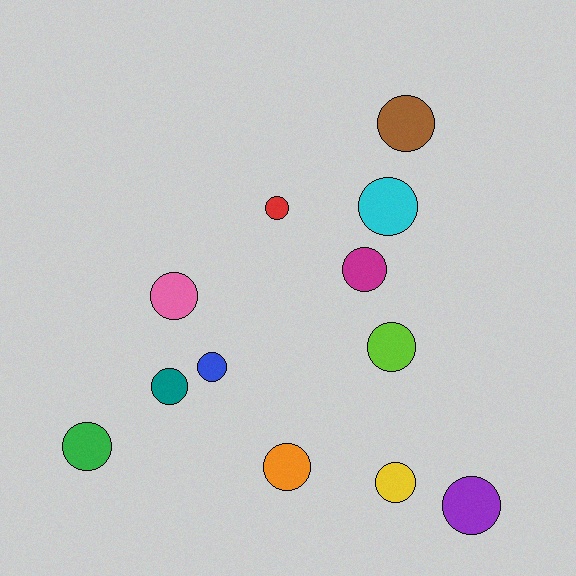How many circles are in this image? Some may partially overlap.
There are 12 circles.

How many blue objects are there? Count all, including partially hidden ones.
There is 1 blue object.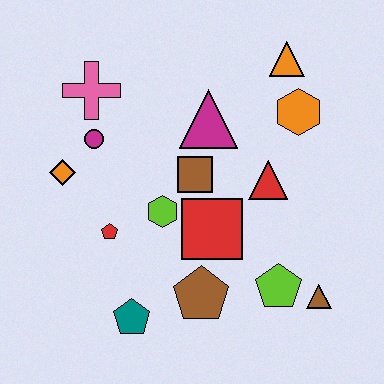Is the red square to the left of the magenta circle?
No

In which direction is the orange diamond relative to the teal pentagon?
The orange diamond is above the teal pentagon.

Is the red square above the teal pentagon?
Yes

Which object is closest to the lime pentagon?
The brown triangle is closest to the lime pentagon.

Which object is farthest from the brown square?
The brown triangle is farthest from the brown square.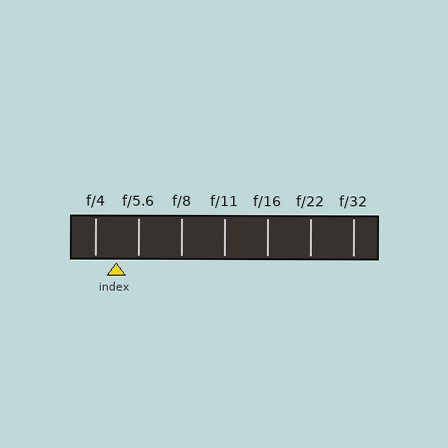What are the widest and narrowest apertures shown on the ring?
The widest aperture shown is f/4 and the narrowest is f/32.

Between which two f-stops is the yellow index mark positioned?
The index mark is between f/4 and f/5.6.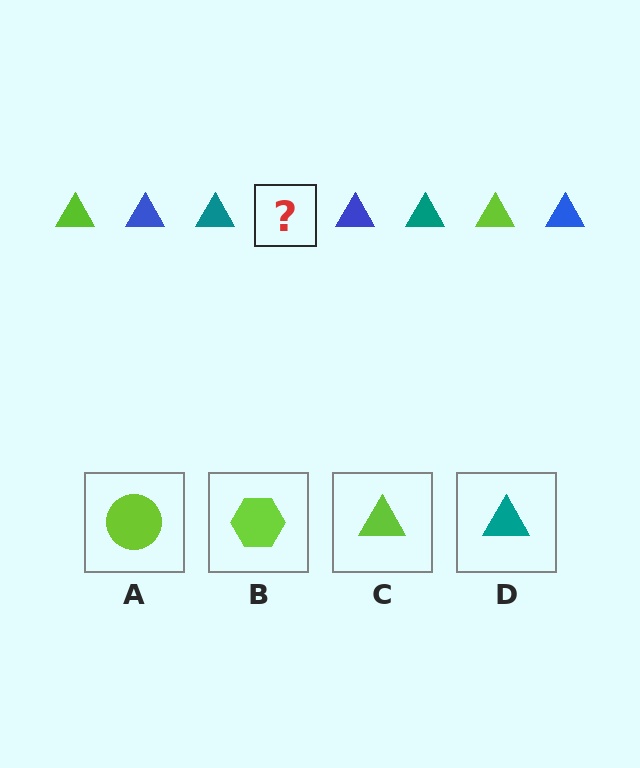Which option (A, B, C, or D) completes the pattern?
C.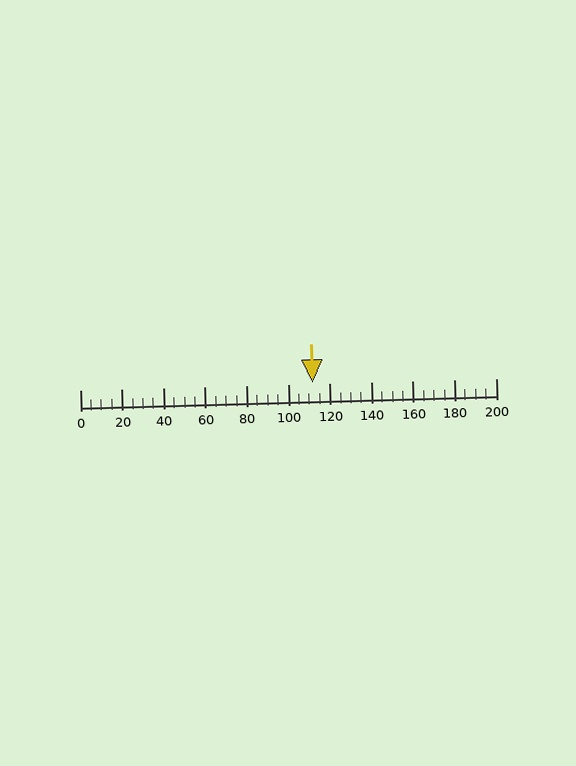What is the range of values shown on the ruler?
The ruler shows values from 0 to 200.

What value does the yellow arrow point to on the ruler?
The yellow arrow points to approximately 112.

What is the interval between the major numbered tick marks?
The major tick marks are spaced 20 units apart.